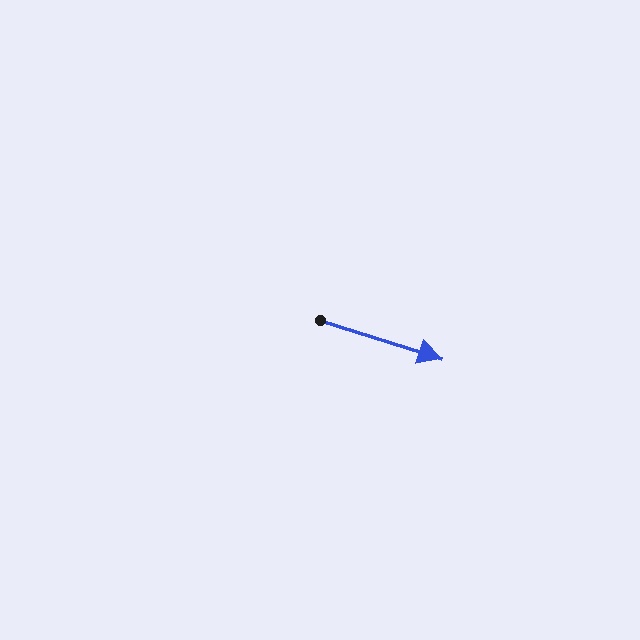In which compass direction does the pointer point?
East.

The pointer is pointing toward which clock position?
Roughly 4 o'clock.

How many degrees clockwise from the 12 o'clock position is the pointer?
Approximately 107 degrees.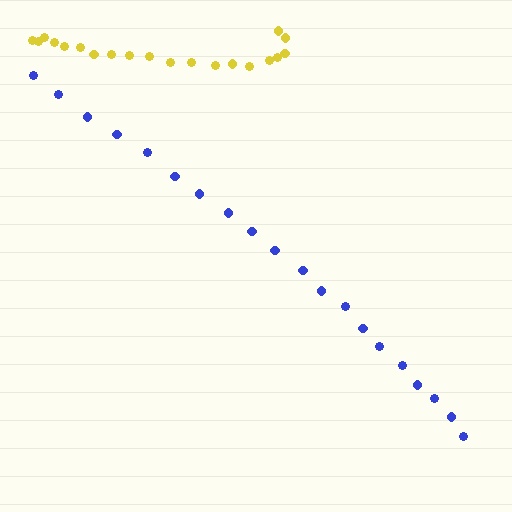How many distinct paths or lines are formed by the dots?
There are 2 distinct paths.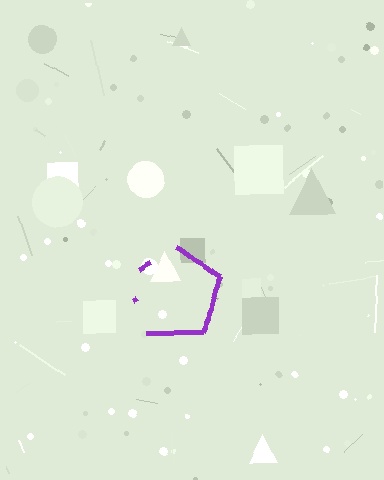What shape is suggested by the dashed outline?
The dashed outline suggests a pentagon.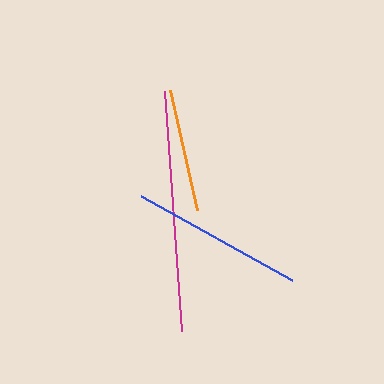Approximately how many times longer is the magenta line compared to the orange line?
The magenta line is approximately 2.0 times the length of the orange line.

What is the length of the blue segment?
The blue segment is approximately 172 pixels long.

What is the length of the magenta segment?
The magenta segment is approximately 241 pixels long.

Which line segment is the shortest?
The orange line is the shortest at approximately 123 pixels.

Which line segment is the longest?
The magenta line is the longest at approximately 241 pixels.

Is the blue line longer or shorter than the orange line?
The blue line is longer than the orange line.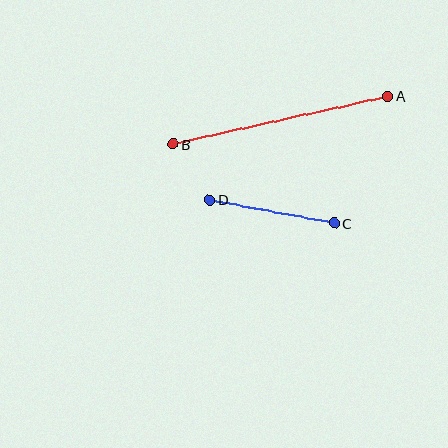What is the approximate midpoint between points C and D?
The midpoint is at approximately (272, 211) pixels.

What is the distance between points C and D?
The distance is approximately 127 pixels.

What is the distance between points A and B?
The distance is approximately 220 pixels.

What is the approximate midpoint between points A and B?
The midpoint is at approximately (280, 120) pixels.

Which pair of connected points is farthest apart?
Points A and B are farthest apart.